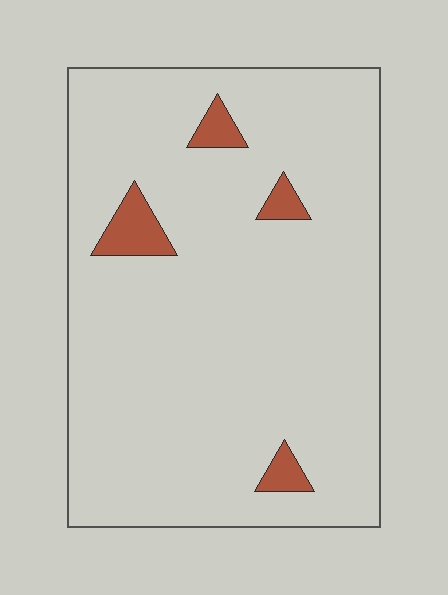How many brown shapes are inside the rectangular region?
4.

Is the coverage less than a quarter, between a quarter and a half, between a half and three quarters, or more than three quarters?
Less than a quarter.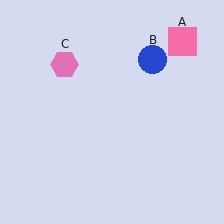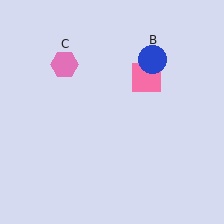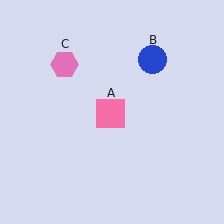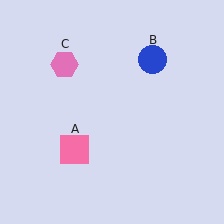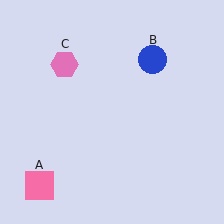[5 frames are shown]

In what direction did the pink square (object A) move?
The pink square (object A) moved down and to the left.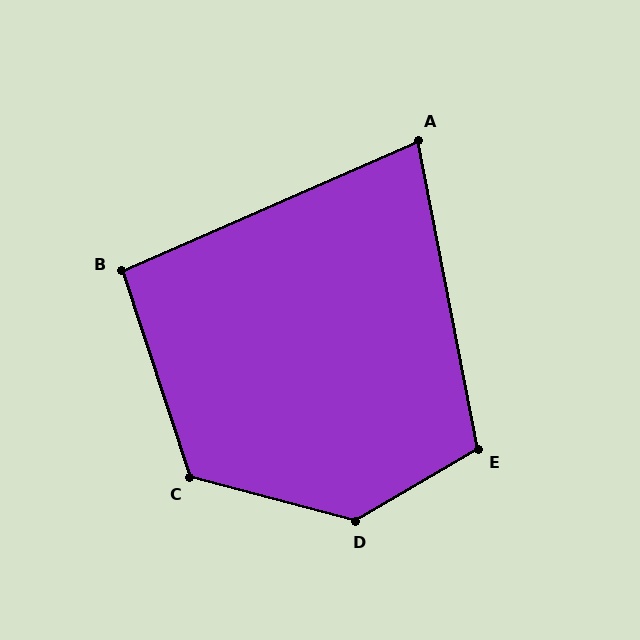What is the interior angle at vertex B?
Approximately 95 degrees (obtuse).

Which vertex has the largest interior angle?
D, at approximately 135 degrees.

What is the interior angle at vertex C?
Approximately 123 degrees (obtuse).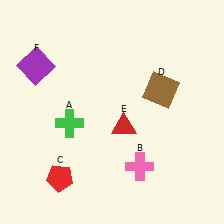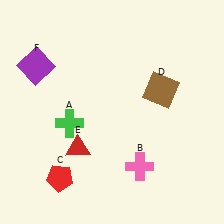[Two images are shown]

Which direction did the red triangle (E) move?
The red triangle (E) moved left.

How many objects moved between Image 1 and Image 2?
1 object moved between the two images.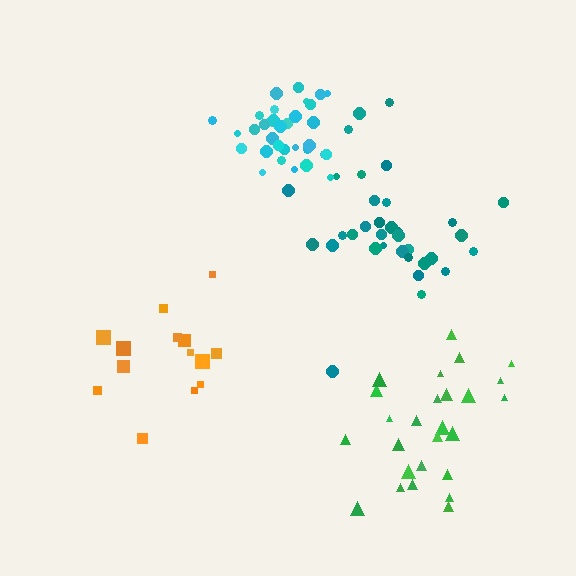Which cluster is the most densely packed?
Cyan.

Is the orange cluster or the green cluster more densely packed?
Green.